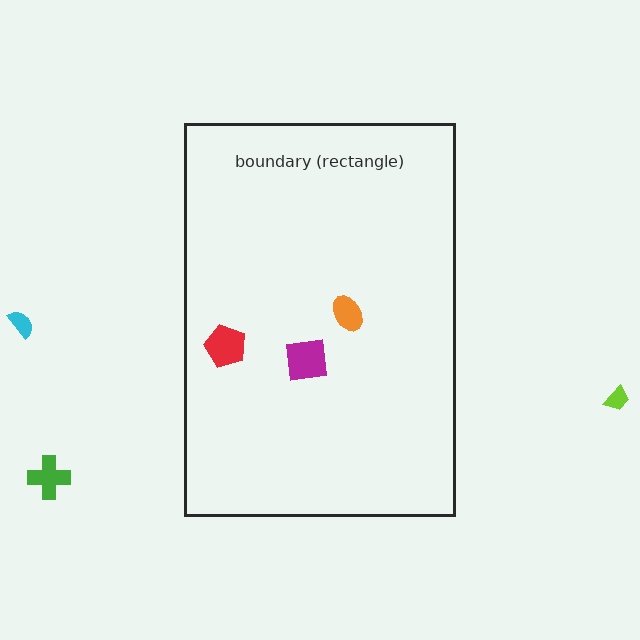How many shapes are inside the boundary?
3 inside, 3 outside.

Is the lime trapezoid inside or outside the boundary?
Outside.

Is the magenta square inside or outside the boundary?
Inside.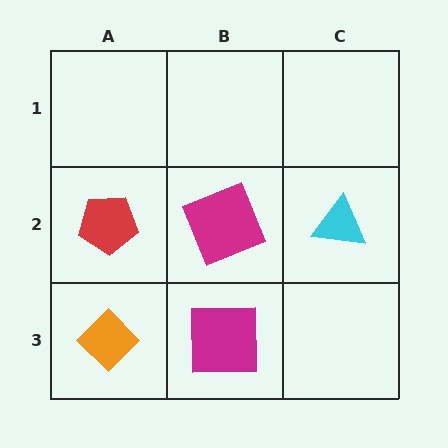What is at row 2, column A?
A red pentagon.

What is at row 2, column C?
A cyan triangle.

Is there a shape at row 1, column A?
No, that cell is empty.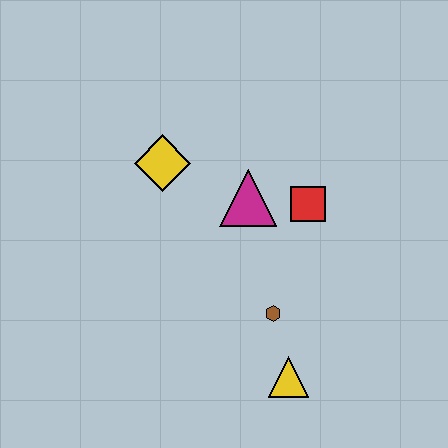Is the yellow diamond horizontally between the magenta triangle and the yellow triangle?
No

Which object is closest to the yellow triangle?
The brown hexagon is closest to the yellow triangle.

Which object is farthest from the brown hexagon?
The yellow diamond is farthest from the brown hexagon.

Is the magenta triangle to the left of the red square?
Yes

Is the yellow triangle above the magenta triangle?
No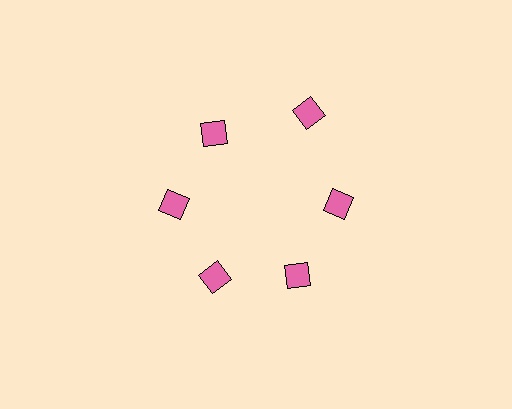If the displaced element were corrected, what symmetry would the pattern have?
It would have 6-fold rotational symmetry — the pattern would map onto itself every 60 degrees.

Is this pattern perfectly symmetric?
No. The 6 pink diamonds are arranged in a ring, but one element near the 1 o'clock position is pushed outward from the center, breaking the 6-fold rotational symmetry.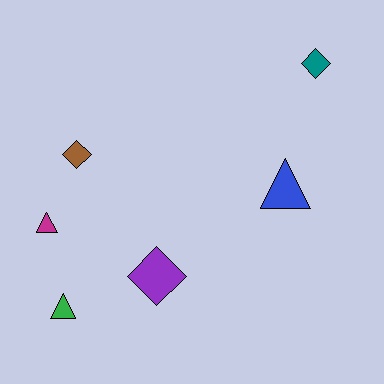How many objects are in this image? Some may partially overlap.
There are 6 objects.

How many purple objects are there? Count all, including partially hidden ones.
There is 1 purple object.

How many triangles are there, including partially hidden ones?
There are 3 triangles.